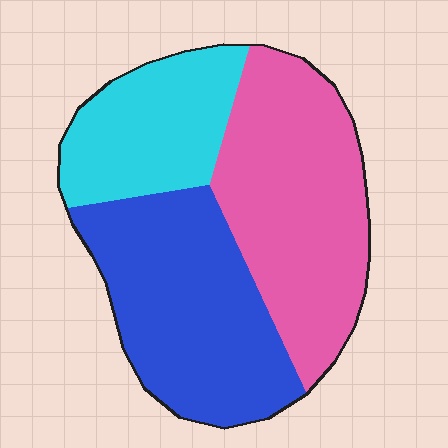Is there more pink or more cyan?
Pink.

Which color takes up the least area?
Cyan, at roughly 25%.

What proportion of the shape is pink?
Pink covers 40% of the shape.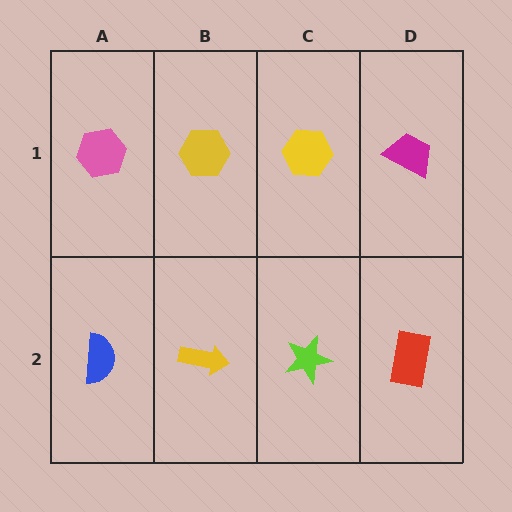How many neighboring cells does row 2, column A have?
2.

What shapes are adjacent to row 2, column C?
A yellow hexagon (row 1, column C), a yellow arrow (row 2, column B), a red rectangle (row 2, column D).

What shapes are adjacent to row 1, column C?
A lime star (row 2, column C), a yellow hexagon (row 1, column B), a magenta trapezoid (row 1, column D).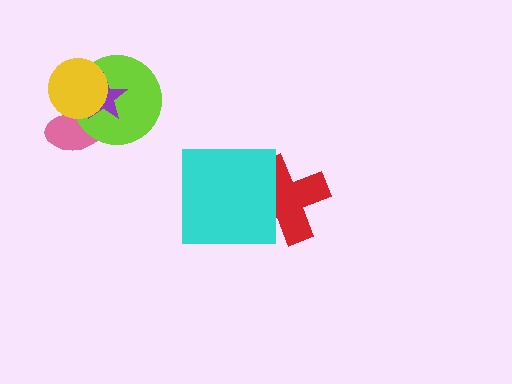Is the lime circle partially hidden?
Yes, it is partially covered by another shape.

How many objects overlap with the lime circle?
3 objects overlap with the lime circle.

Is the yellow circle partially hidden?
No, no other shape covers it.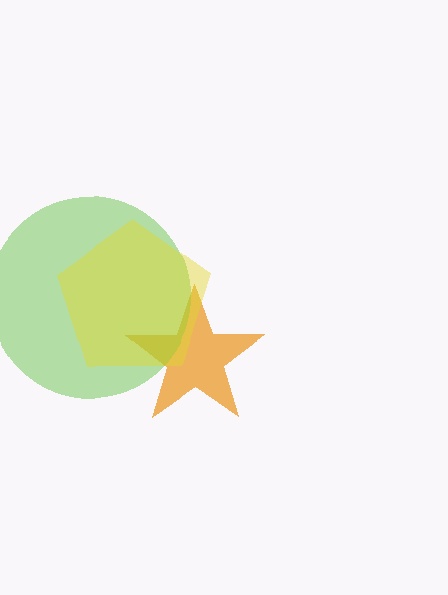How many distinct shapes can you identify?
There are 3 distinct shapes: an orange star, a lime circle, a yellow pentagon.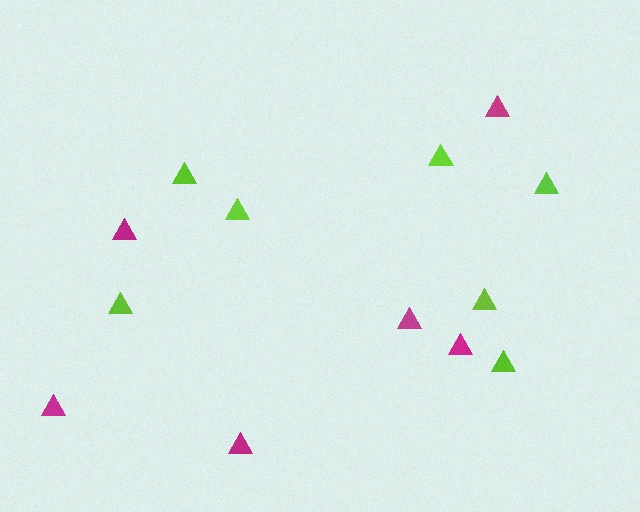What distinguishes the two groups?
There are 2 groups: one group of lime triangles (7) and one group of magenta triangles (6).